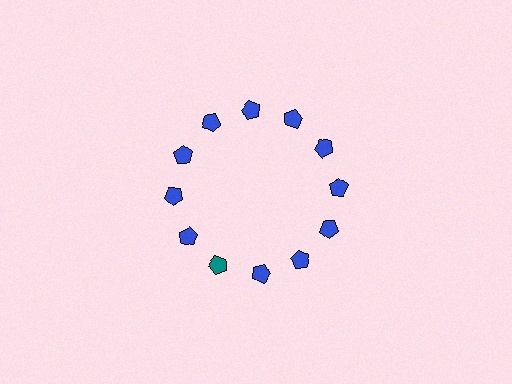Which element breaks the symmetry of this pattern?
The teal pentagon at roughly the 7 o'clock position breaks the symmetry. All other shapes are blue pentagons.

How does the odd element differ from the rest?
It has a different color: teal instead of blue.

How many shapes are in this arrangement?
There are 12 shapes arranged in a ring pattern.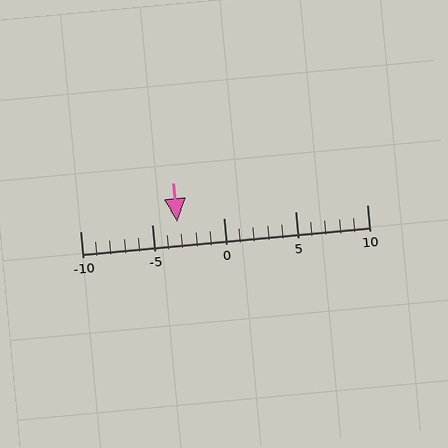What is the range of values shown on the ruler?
The ruler shows values from -10 to 10.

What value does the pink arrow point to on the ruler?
The pink arrow points to approximately -3.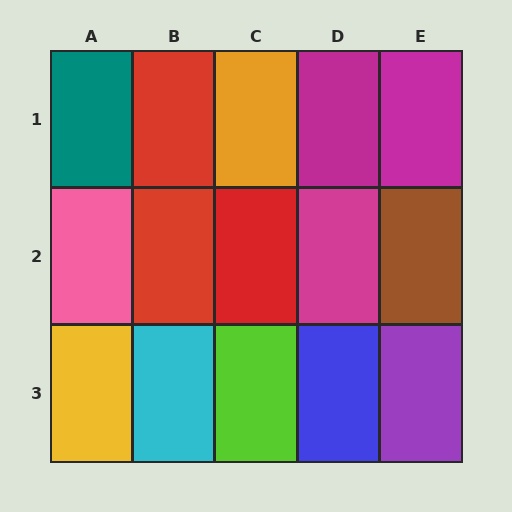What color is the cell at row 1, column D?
Magenta.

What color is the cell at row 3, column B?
Cyan.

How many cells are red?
3 cells are red.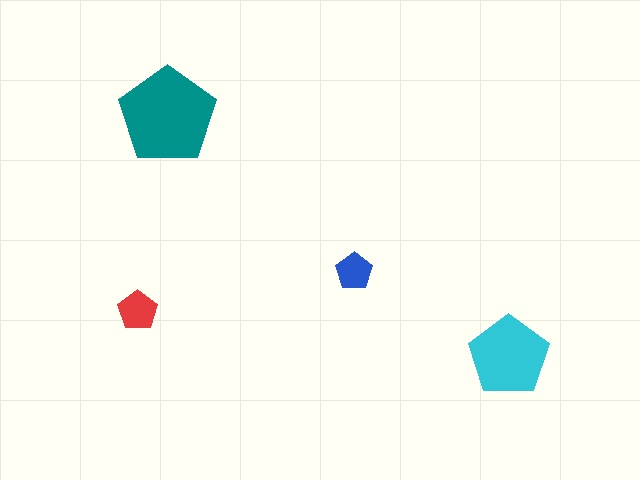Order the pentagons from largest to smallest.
the teal one, the cyan one, the red one, the blue one.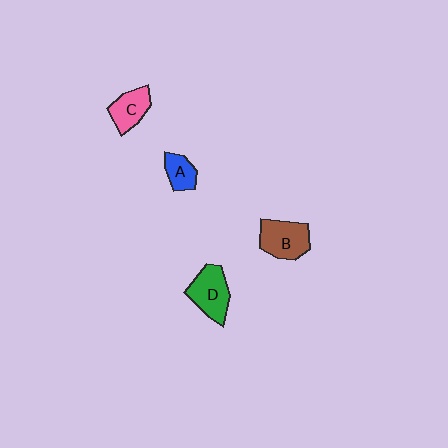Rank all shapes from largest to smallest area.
From largest to smallest: D (green), B (brown), C (pink), A (blue).